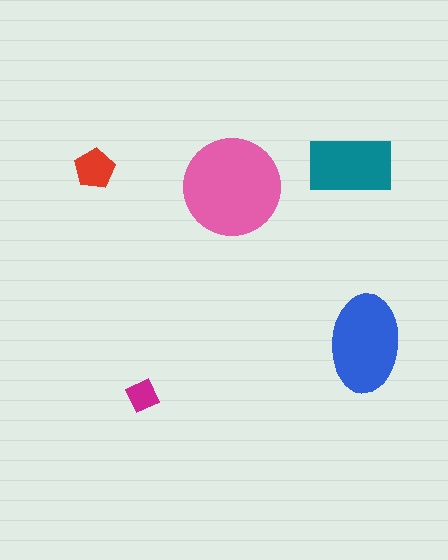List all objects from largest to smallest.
The pink circle, the blue ellipse, the teal rectangle, the red pentagon, the magenta square.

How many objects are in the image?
There are 5 objects in the image.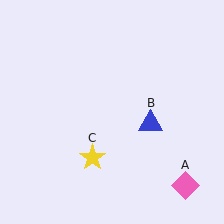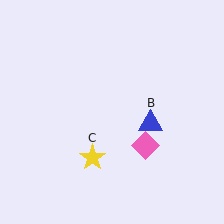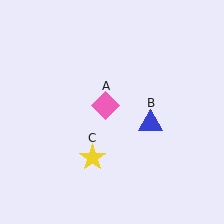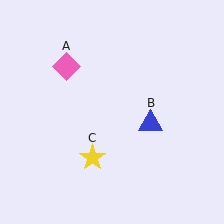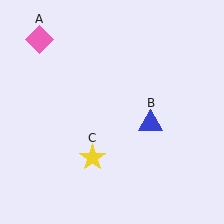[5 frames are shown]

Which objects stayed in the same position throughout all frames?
Blue triangle (object B) and yellow star (object C) remained stationary.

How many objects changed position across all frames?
1 object changed position: pink diamond (object A).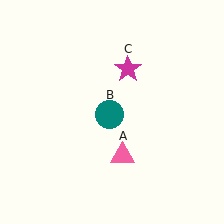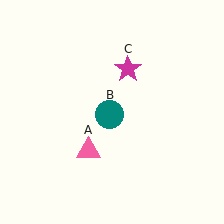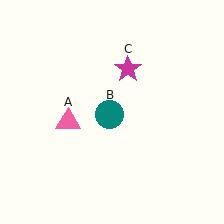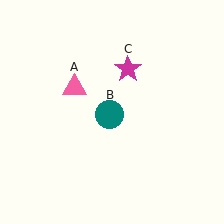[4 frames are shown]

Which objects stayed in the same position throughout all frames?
Teal circle (object B) and magenta star (object C) remained stationary.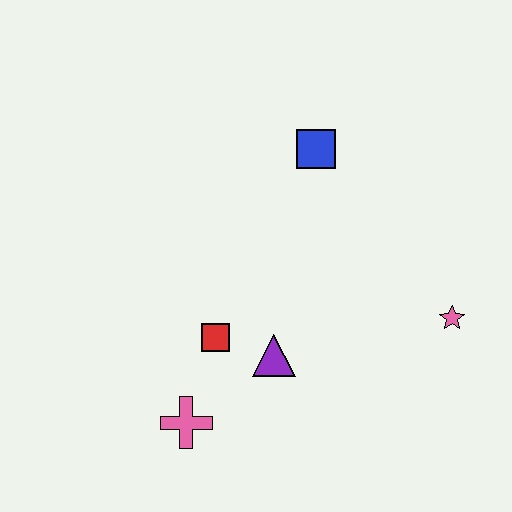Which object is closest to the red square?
The purple triangle is closest to the red square.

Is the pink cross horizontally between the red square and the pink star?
No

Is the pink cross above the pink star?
No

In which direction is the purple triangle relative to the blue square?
The purple triangle is below the blue square.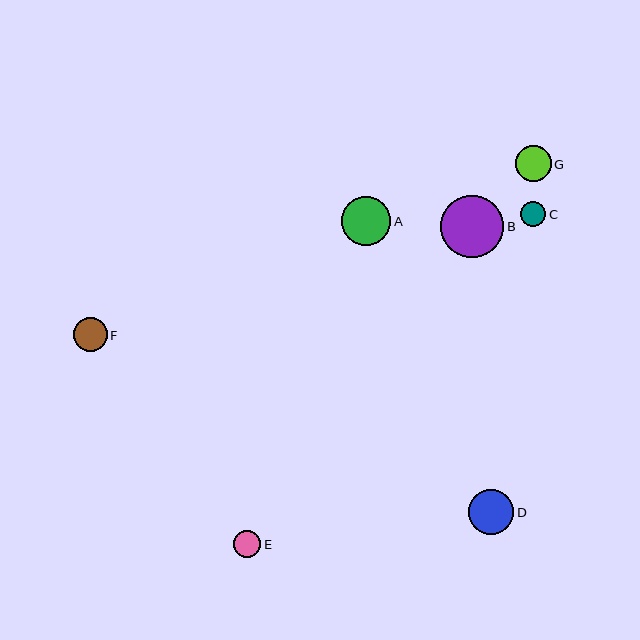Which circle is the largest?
Circle B is the largest with a size of approximately 63 pixels.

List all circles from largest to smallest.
From largest to smallest: B, A, D, G, F, E, C.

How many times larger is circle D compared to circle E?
Circle D is approximately 1.6 times the size of circle E.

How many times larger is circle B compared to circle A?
Circle B is approximately 1.3 times the size of circle A.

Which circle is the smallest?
Circle C is the smallest with a size of approximately 25 pixels.